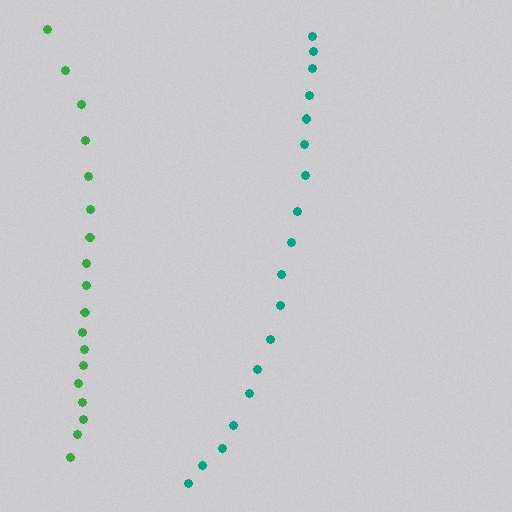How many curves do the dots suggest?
There are 2 distinct paths.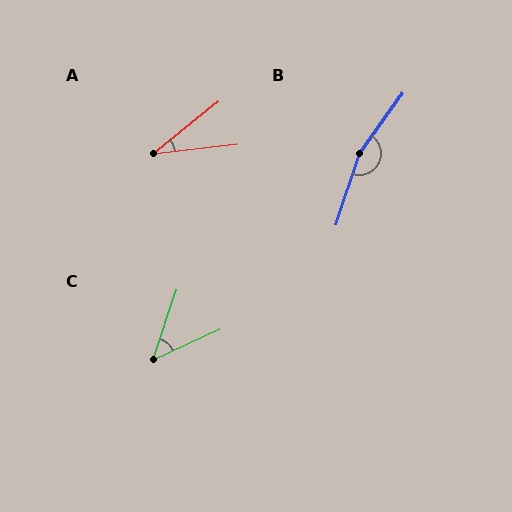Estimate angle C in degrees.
Approximately 47 degrees.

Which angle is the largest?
B, at approximately 163 degrees.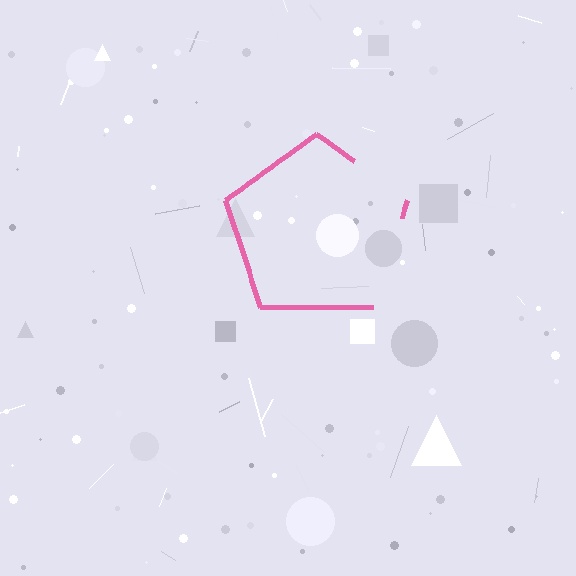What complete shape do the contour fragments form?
The contour fragments form a pentagon.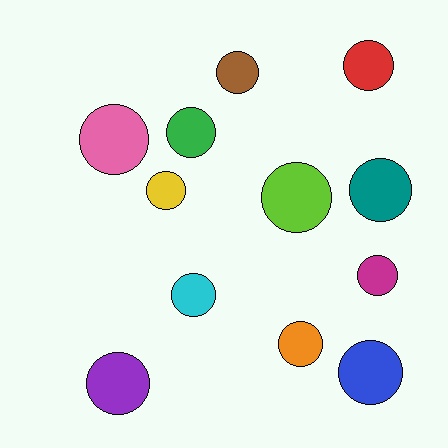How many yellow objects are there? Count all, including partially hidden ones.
There is 1 yellow object.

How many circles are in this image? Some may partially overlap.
There are 12 circles.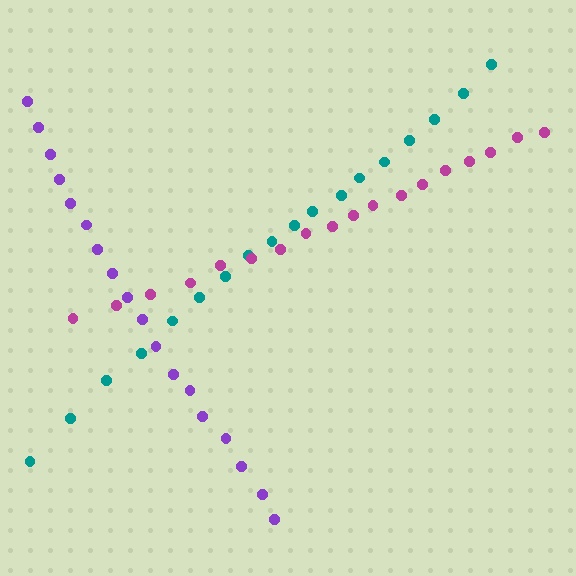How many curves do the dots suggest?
There are 3 distinct paths.